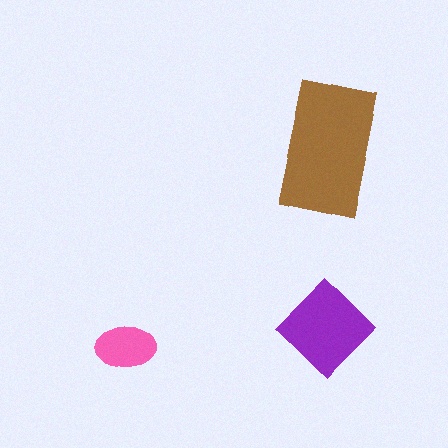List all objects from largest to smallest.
The brown rectangle, the purple diamond, the pink ellipse.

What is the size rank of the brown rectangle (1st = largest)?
1st.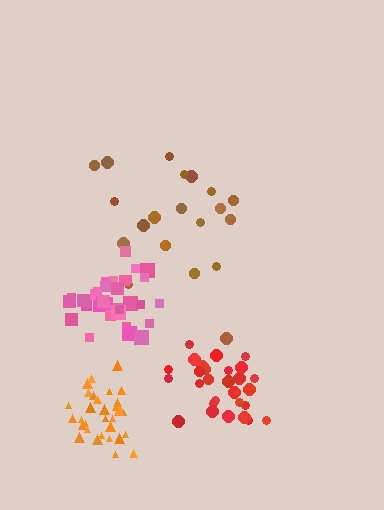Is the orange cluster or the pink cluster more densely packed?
Orange.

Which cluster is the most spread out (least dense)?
Brown.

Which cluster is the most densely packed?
Orange.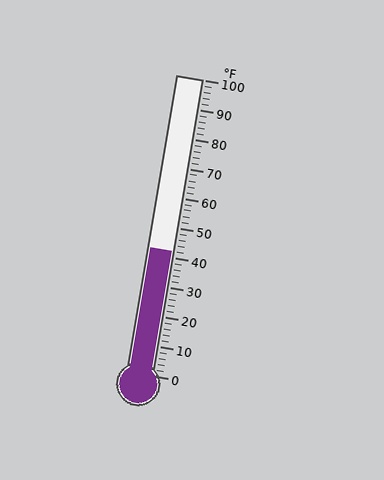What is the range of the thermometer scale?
The thermometer scale ranges from 0°F to 100°F.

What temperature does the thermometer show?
The thermometer shows approximately 42°F.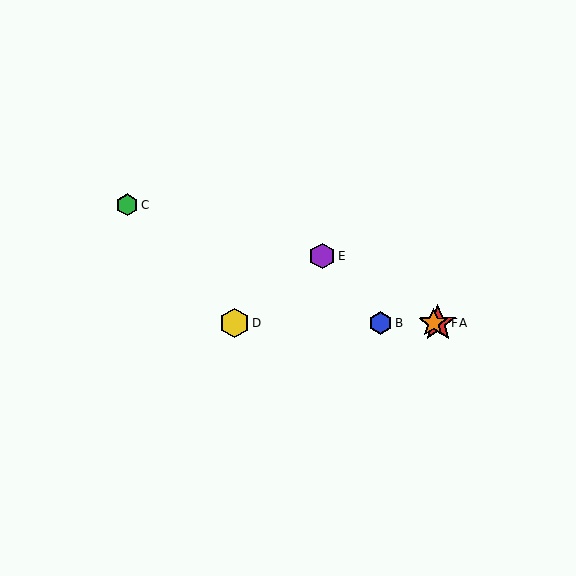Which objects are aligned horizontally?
Objects A, B, D, F are aligned horizontally.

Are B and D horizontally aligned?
Yes, both are at y≈323.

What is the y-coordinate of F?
Object F is at y≈323.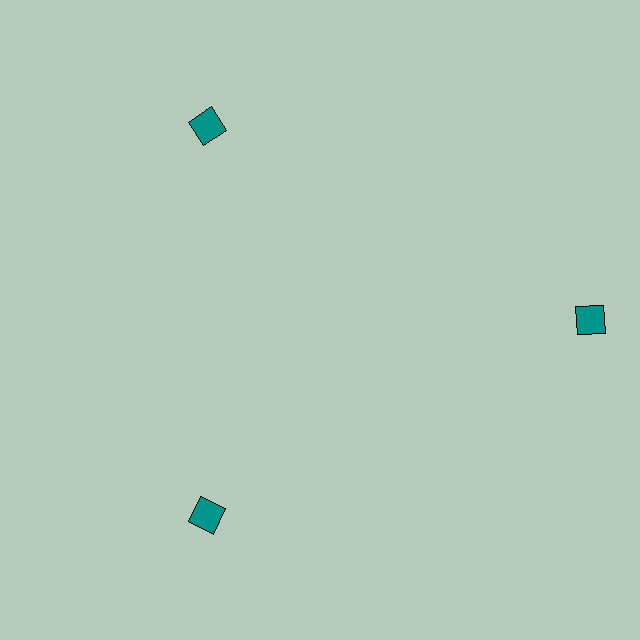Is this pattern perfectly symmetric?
No. The 3 teal diamonds are arranged in a ring, but one element near the 3 o'clock position is pushed outward from the center, breaking the 3-fold rotational symmetry.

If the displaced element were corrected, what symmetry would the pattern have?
It would have 3-fold rotational symmetry — the pattern would map onto itself every 120 degrees.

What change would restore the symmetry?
The symmetry would be restored by moving it inward, back onto the ring so that all 3 diamonds sit at equal angles and equal distance from the center.